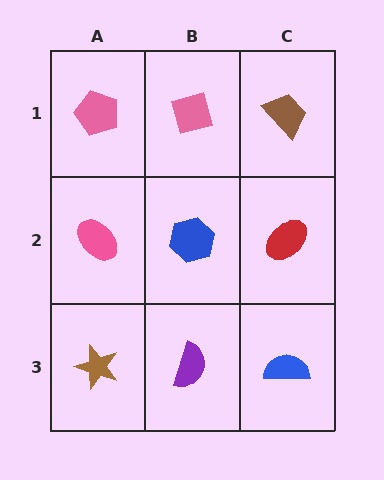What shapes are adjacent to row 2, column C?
A brown trapezoid (row 1, column C), a blue semicircle (row 3, column C), a blue hexagon (row 2, column B).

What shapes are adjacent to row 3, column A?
A pink ellipse (row 2, column A), a purple semicircle (row 3, column B).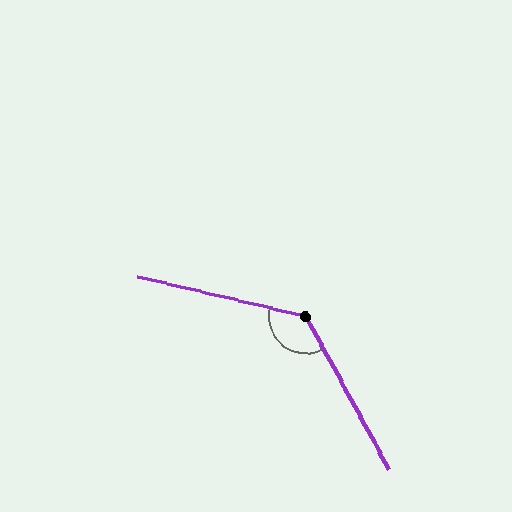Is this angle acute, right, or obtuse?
It is obtuse.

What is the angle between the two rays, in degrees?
Approximately 132 degrees.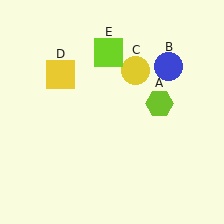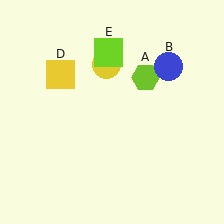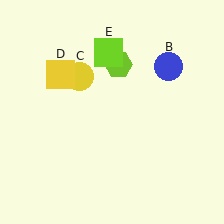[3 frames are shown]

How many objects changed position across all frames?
2 objects changed position: lime hexagon (object A), yellow circle (object C).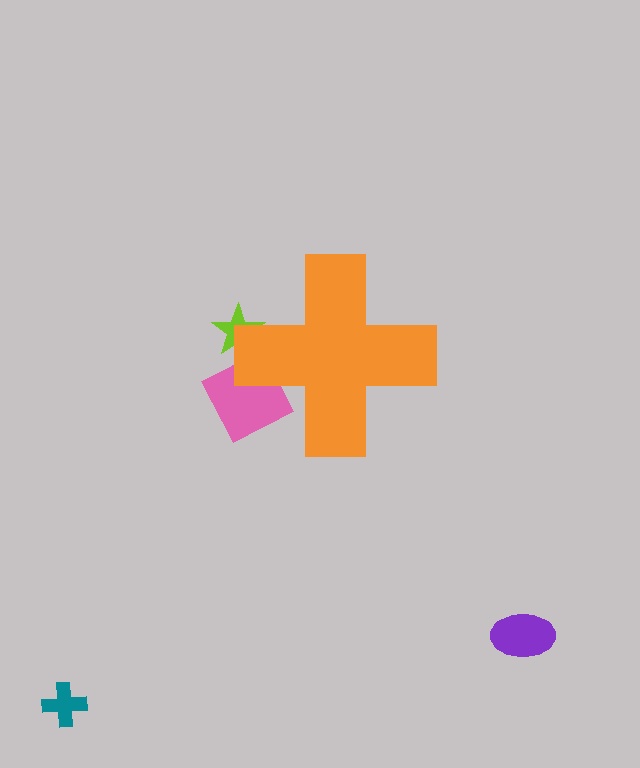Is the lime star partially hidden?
Yes, the lime star is partially hidden behind the orange cross.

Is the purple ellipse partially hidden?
No, the purple ellipse is fully visible.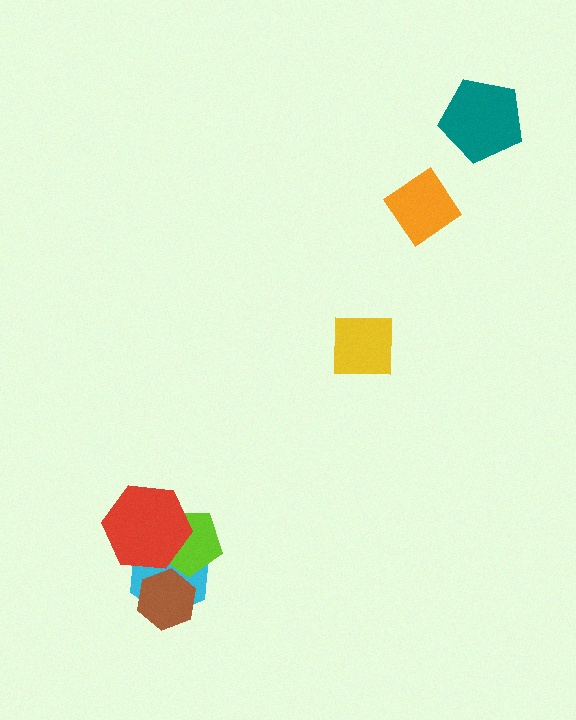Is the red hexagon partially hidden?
No, no other shape covers it.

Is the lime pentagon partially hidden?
Yes, it is partially covered by another shape.